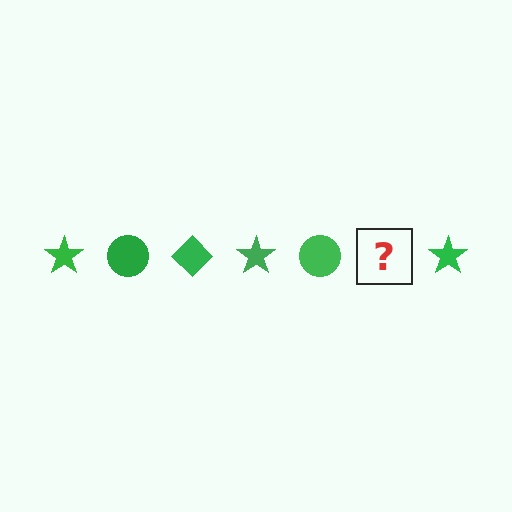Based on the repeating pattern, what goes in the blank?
The blank should be a green diamond.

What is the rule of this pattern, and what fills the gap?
The rule is that the pattern cycles through star, circle, diamond shapes in green. The gap should be filled with a green diamond.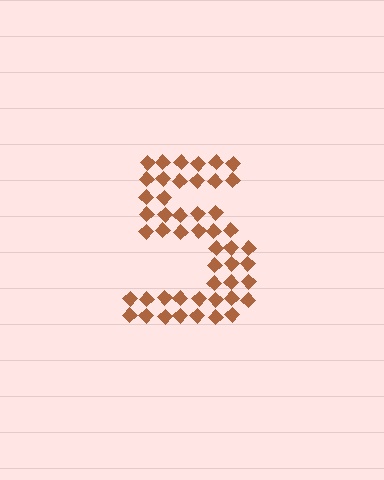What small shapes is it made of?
It is made of small diamonds.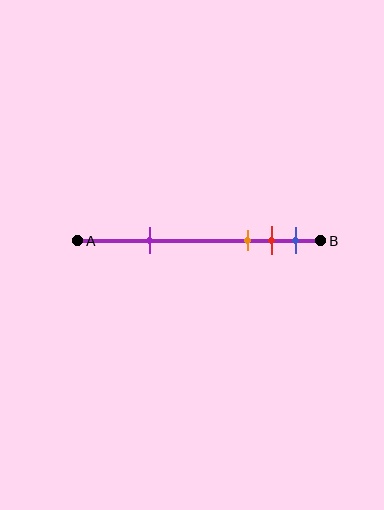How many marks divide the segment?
There are 4 marks dividing the segment.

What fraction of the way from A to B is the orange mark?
The orange mark is approximately 70% (0.7) of the way from A to B.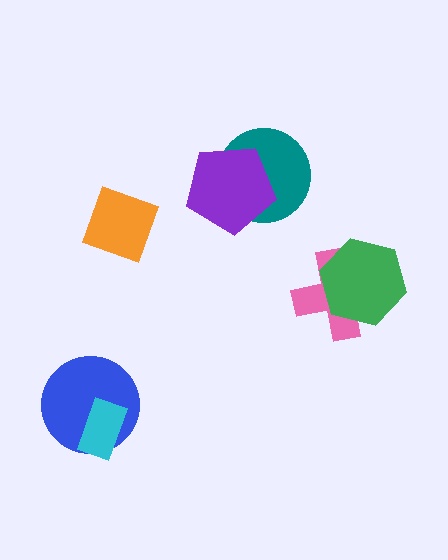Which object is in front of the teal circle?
The purple pentagon is in front of the teal circle.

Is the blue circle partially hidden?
Yes, it is partially covered by another shape.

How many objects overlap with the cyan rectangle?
1 object overlaps with the cyan rectangle.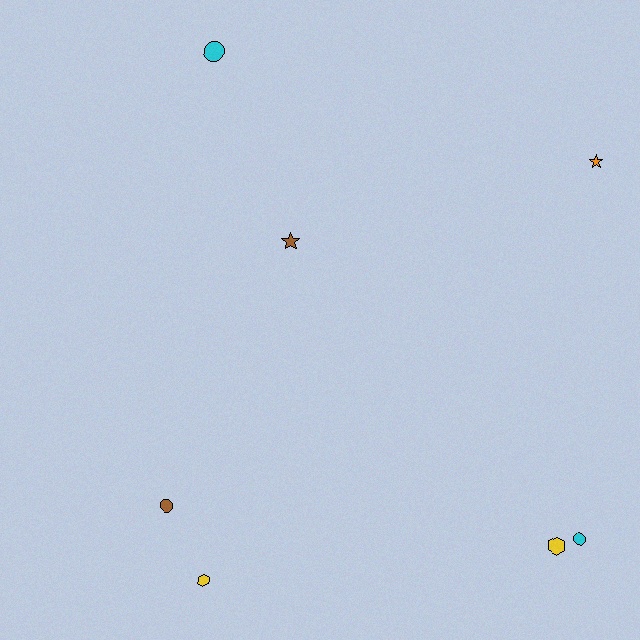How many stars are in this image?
There are 2 stars.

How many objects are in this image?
There are 7 objects.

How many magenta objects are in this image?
There are no magenta objects.